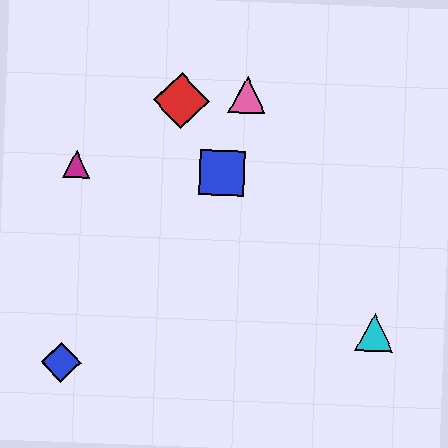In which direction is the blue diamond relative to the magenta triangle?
The blue diamond is below the magenta triangle.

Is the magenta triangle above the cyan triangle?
Yes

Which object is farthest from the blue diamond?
The pink triangle is farthest from the blue diamond.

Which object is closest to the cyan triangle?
The blue square is closest to the cyan triangle.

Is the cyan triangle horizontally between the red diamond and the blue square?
No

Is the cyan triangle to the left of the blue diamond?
No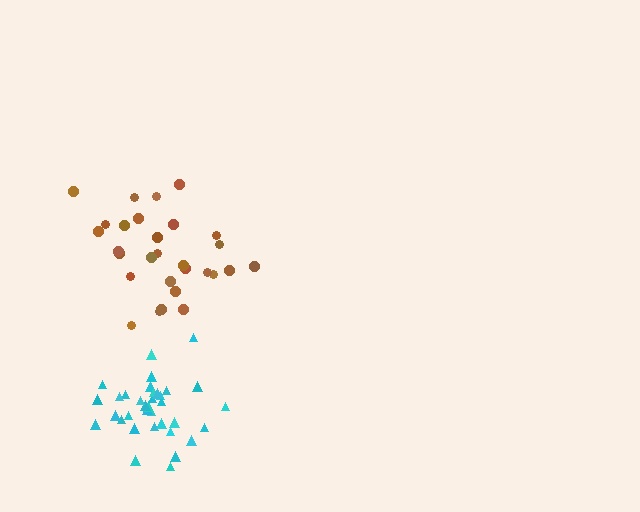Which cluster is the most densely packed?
Cyan.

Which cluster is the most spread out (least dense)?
Brown.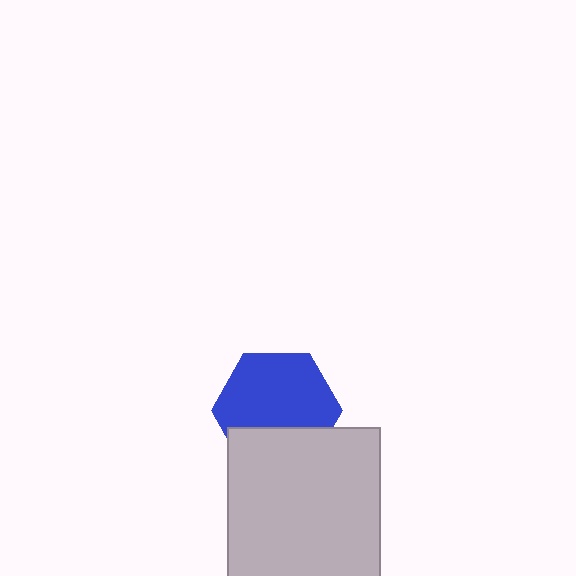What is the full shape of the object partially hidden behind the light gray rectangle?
The partially hidden object is a blue hexagon.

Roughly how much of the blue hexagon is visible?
Most of it is visible (roughly 69%).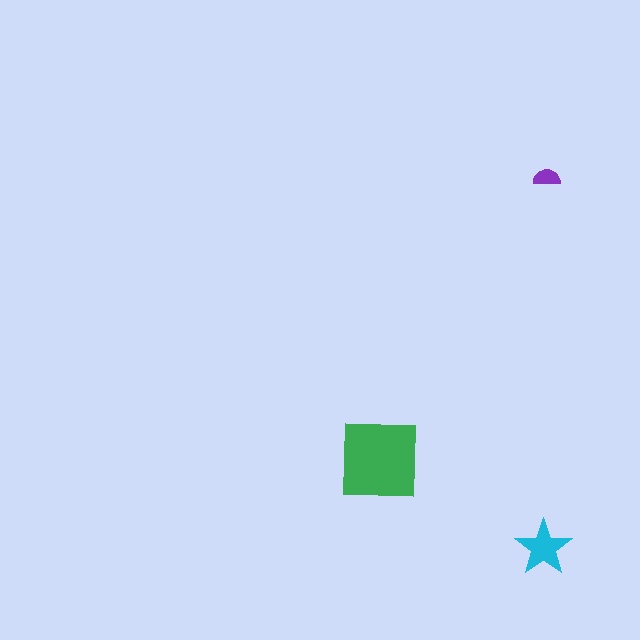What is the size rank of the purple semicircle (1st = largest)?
3rd.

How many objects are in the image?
There are 3 objects in the image.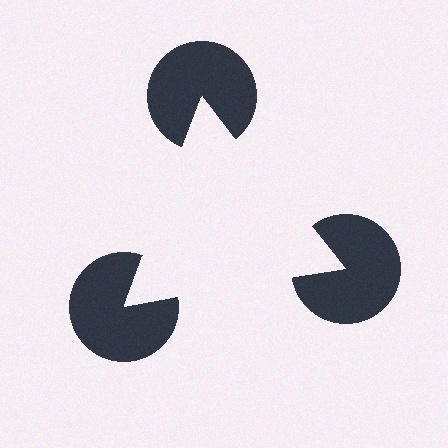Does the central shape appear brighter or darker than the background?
It typically appears slightly brighter than the background, even though no actual brightness change is drawn.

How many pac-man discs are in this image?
There are 3 — one at each vertex of the illusory triangle.